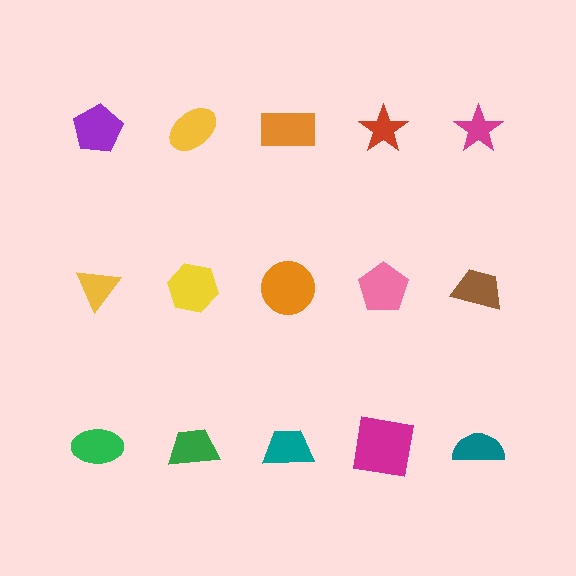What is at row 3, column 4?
A magenta square.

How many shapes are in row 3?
5 shapes.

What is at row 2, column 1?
A yellow triangle.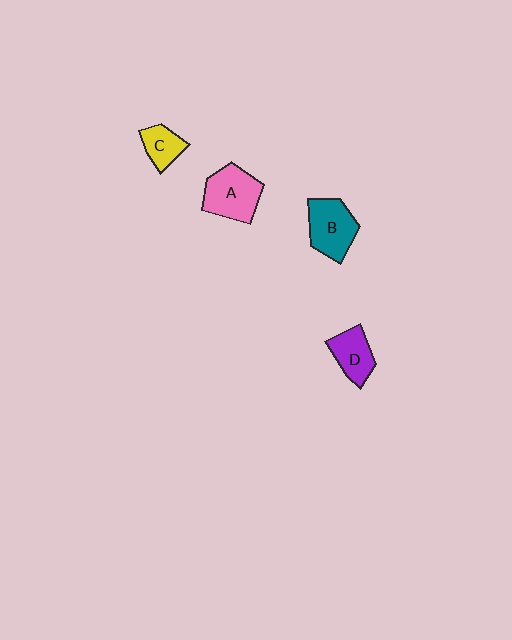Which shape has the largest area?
Shape A (pink).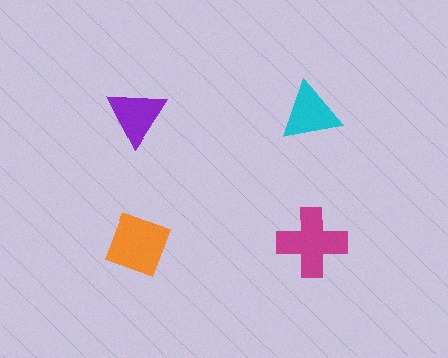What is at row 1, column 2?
A cyan triangle.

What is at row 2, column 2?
A magenta cross.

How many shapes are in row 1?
2 shapes.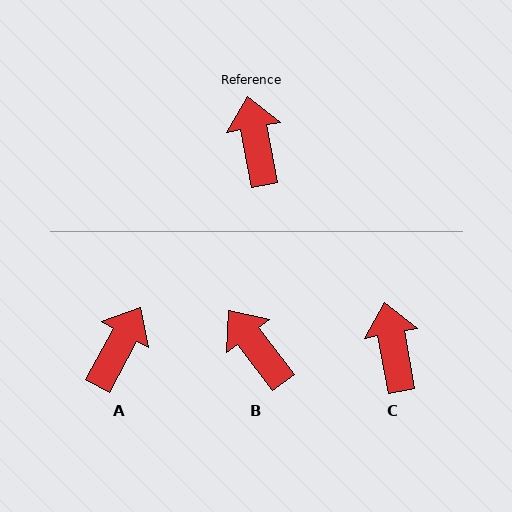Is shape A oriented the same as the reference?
No, it is off by about 39 degrees.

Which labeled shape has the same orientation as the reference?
C.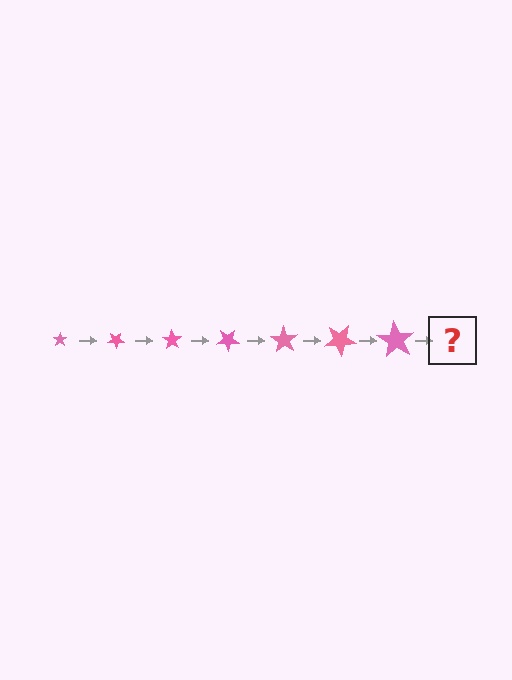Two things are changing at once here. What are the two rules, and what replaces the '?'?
The two rules are that the star grows larger each step and it rotates 35 degrees each step. The '?' should be a star, larger than the previous one and rotated 245 degrees from the start.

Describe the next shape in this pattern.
It should be a star, larger than the previous one and rotated 245 degrees from the start.